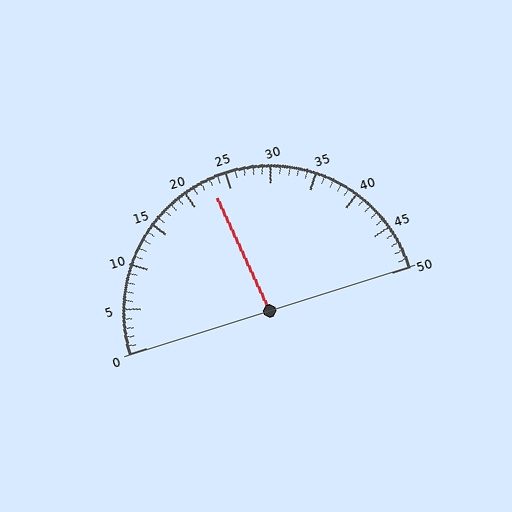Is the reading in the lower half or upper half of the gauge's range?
The reading is in the lower half of the range (0 to 50).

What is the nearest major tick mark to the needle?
The nearest major tick mark is 25.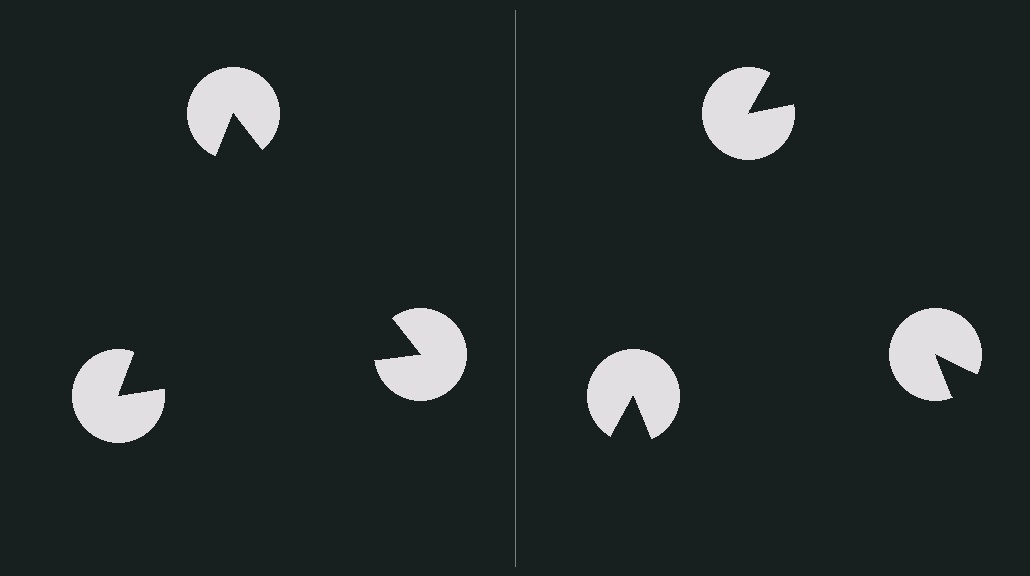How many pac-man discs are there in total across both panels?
6 — 3 on each side.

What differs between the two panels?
The pac-man discs are positioned identically on both sides; only the wedge orientations differ. On the left they align to a triangle; on the right they are misaligned.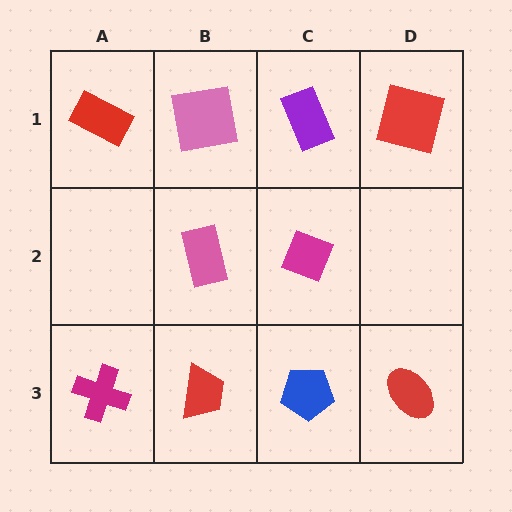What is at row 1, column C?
A purple rectangle.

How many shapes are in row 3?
4 shapes.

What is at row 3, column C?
A blue pentagon.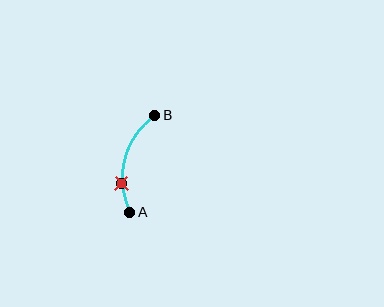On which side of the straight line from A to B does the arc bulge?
The arc bulges to the left of the straight line connecting A and B.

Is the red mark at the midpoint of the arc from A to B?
No. The red mark lies on the arc but is closer to endpoint A. The arc midpoint would be at the point on the curve equidistant along the arc from both A and B.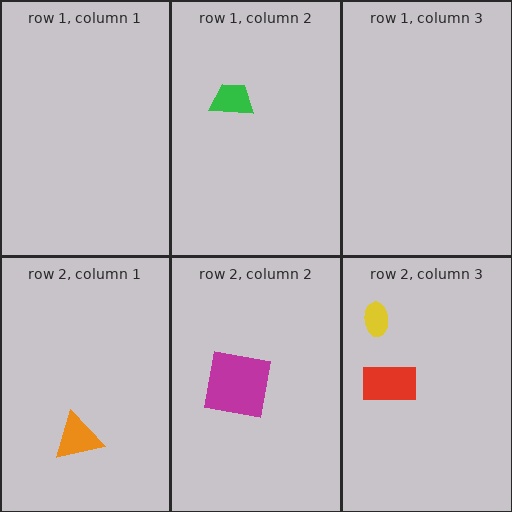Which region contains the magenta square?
The row 2, column 2 region.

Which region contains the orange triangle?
The row 2, column 1 region.